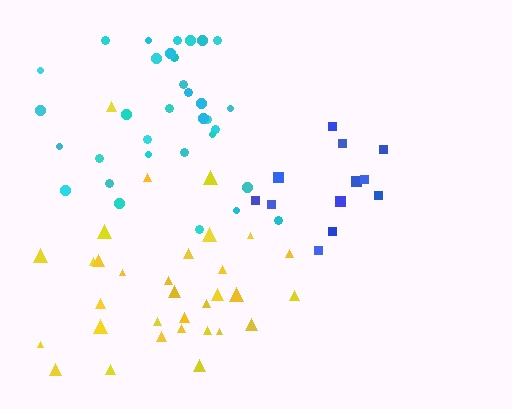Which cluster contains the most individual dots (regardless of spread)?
Cyan (34).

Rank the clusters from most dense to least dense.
cyan, blue, yellow.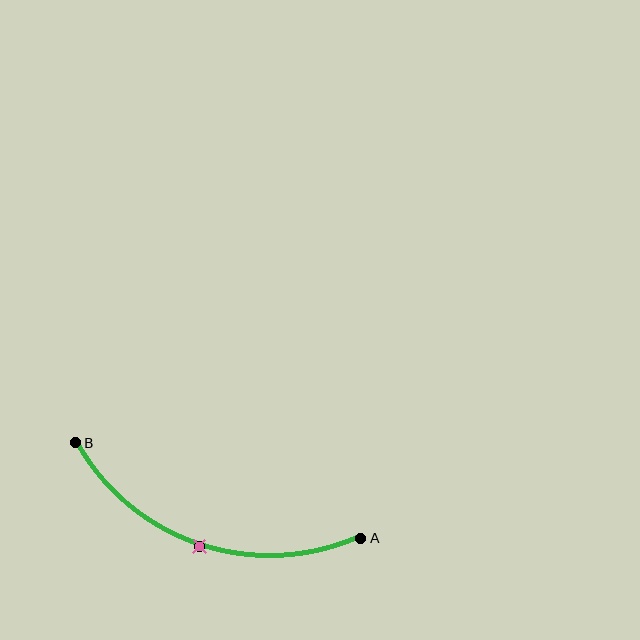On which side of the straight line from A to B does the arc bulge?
The arc bulges below the straight line connecting A and B.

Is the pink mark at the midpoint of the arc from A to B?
Yes. The pink mark lies on the arc at equal arc-length from both A and B — it is the arc midpoint.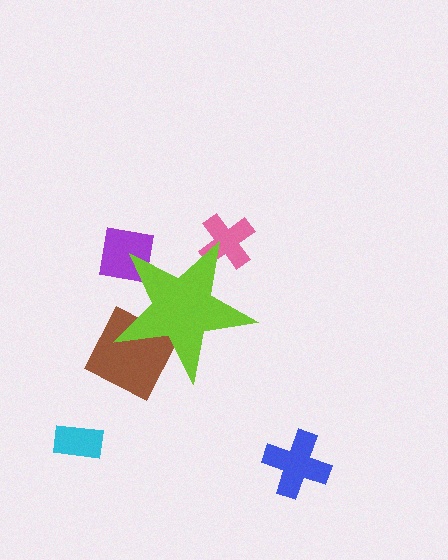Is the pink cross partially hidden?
Yes, the pink cross is partially hidden behind the lime star.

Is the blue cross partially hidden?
No, the blue cross is fully visible.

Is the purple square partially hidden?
Yes, the purple square is partially hidden behind the lime star.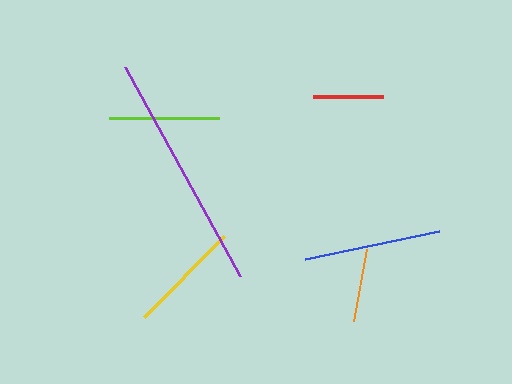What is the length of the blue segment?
The blue segment is approximately 137 pixels long.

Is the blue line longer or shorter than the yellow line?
The blue line is longer than the yellow line.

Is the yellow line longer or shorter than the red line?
The yellow line is longer than the red line.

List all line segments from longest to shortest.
From longest to shortest: purple, blue, yellow, lime, orange, red.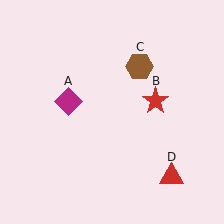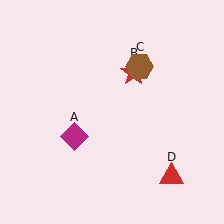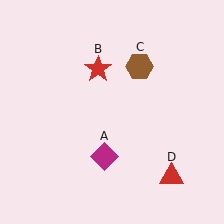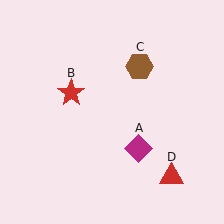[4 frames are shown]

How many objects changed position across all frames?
2 objects changed position: magenta diamond (object A), red star (object B).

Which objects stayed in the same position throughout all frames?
Brown hexagon (object C) and red triangle (object D) remained stationary.